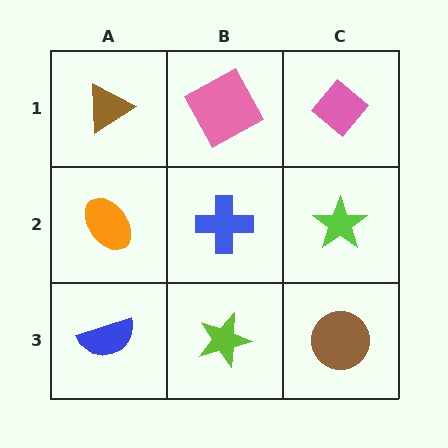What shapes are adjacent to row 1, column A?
An orange ellipse (row 2, column A), a pink square (row 1, column B).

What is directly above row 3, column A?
An orange ellipse.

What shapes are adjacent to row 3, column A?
An orange ellipse (row 2, column A), a lime star (row 3, column B).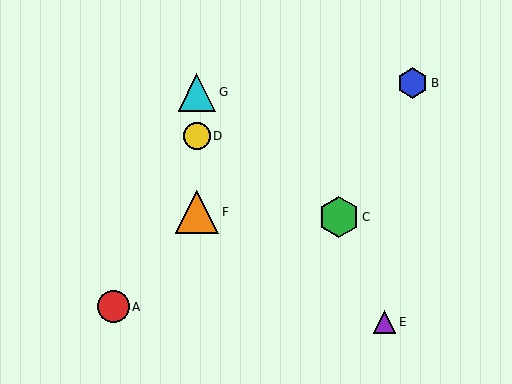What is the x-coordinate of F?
Object F is at x≈197.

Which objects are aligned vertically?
Objects D, F, G are aligned vertically.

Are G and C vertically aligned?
No, G is at x≈197 and C is at x≈339.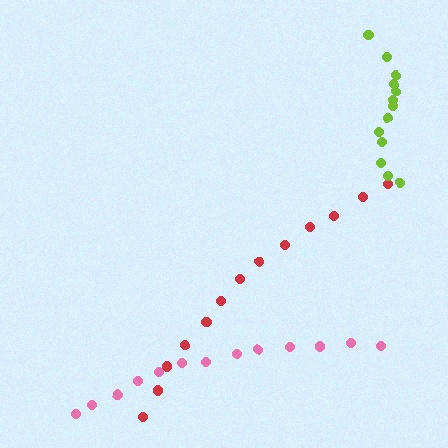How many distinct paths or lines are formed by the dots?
There are 3 distinct paths.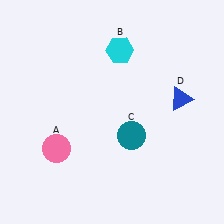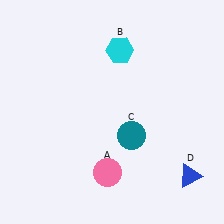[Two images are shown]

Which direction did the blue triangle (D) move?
The blue triangle (D) moved down.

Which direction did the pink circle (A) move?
The pink circle (A) moved right.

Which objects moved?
The objects that moved are: the pink circle (A), the blue triangle (D).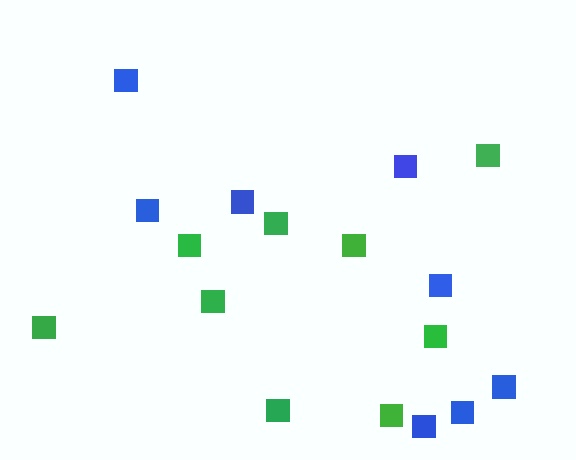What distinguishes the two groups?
There are 2 groups: one group of blue squares (8) and one group of green squares (9).